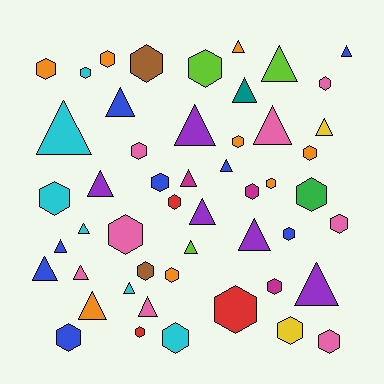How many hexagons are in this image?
There are 27 hexagons.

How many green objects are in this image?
There is 1 green object.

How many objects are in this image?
There are 50 objects.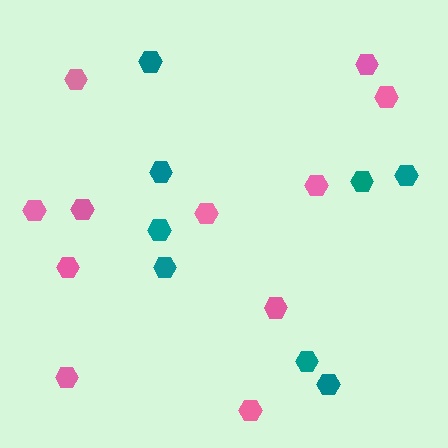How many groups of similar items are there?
There are 2 groups: one group of pink hexagons (11) and one group of teal hexagons (8).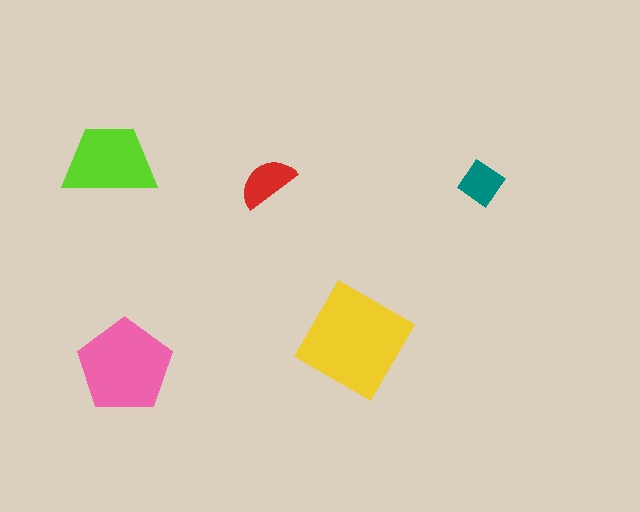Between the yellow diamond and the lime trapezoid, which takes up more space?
The yellow diamond.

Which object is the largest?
The yellow diamond.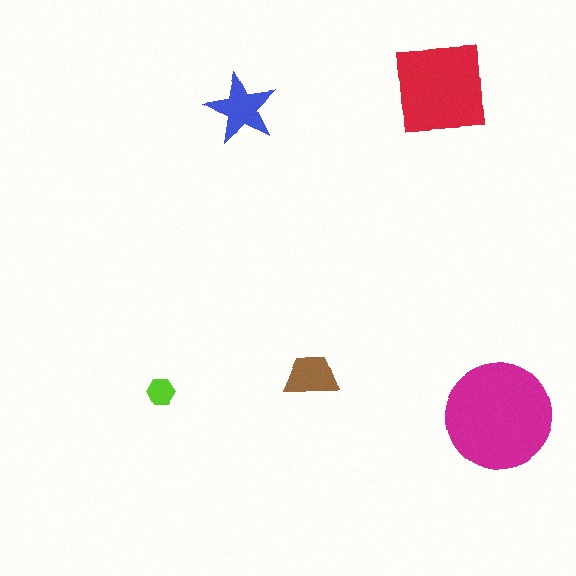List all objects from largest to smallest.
The magenta circle, the red square, the blue star, the brown trapezoid, the lime hexagon.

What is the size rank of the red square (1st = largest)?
2nd.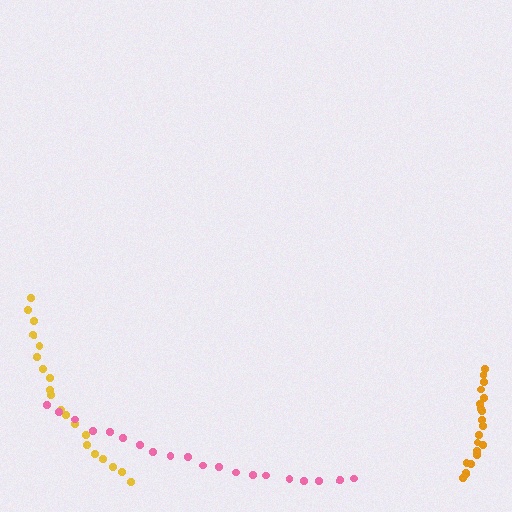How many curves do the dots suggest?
There are 3 distinct paths.